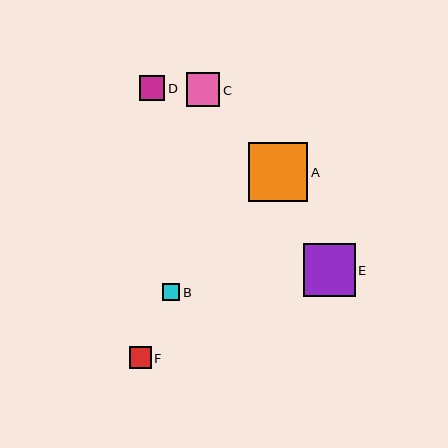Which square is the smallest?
Square B is the smallest with a size of approximately 17 pixels.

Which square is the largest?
Square A is the largest with a size of approximately 59 pixels.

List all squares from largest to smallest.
From largest to smallest: A, E, C, D, F, B.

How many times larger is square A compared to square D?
Square A is approximately 2.3 times the size of square D.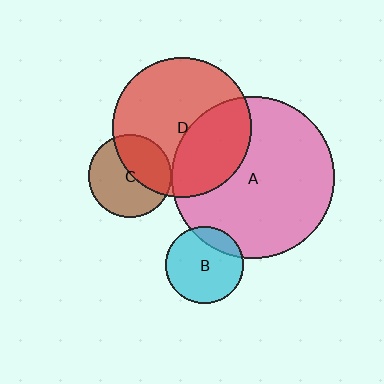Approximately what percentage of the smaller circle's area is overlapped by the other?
Approximately 40%.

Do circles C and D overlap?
Yes.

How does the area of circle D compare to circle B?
Approximately 3.3 times.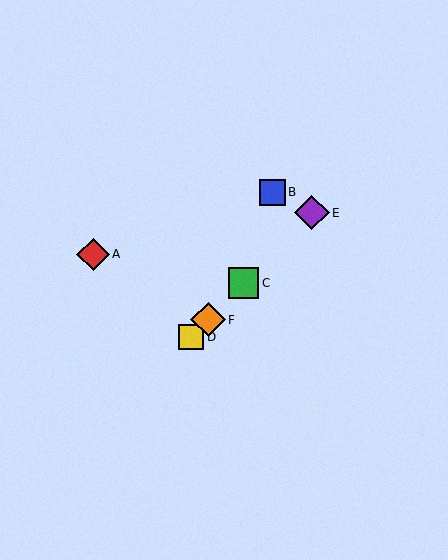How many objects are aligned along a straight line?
4 objects (C, D, E, F) are aligned along a straight line.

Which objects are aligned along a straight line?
Objects C, D, E, F are aligned along a straight line.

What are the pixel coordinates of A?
Object A is at (93, 254).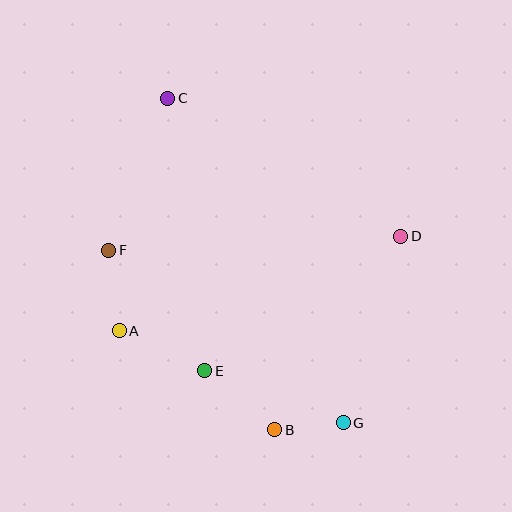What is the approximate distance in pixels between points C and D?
The distance between C and D is approximately 270 pixels.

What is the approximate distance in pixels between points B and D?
The distance between B and D is approximately 231 pixels.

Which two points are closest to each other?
Points B and G are closest to each other.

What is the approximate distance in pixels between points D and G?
The distance between D and G is approximately 195 pixels.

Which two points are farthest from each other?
Points C and G are farthest from each other.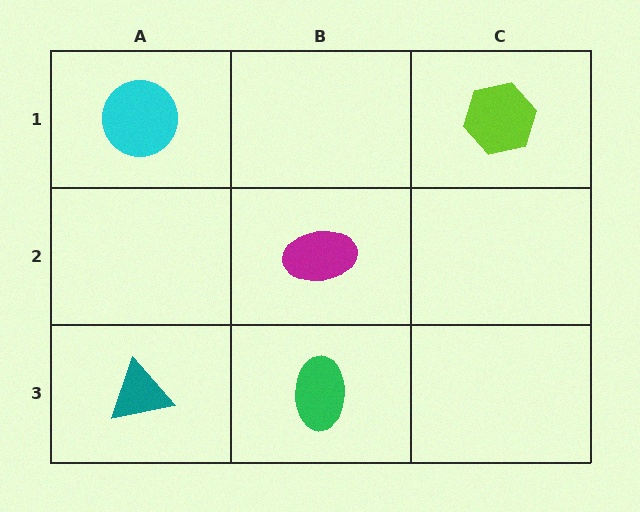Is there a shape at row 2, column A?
No, that cell is empty.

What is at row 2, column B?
A magenta ellipse.